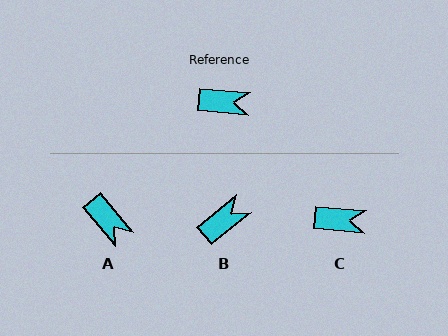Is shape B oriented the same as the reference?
No, it is off by about 44 degrees.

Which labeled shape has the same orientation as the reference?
C.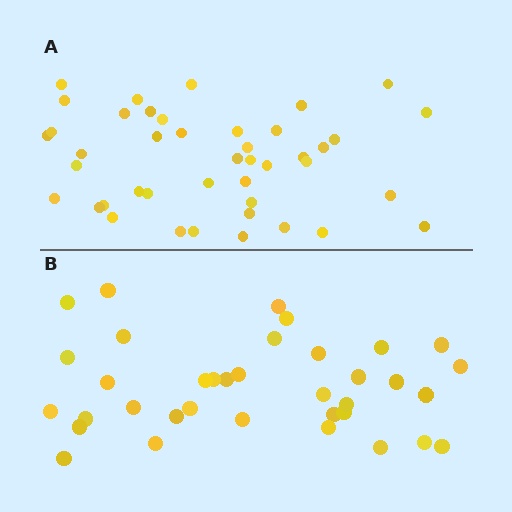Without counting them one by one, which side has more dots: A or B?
Region A (the top region) has more dots.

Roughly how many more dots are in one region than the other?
Region A has roughly 8 or so more dots than region B.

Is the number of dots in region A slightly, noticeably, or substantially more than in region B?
Region A has only slightly more — the two regions are fairly close. The ratio is roughly 1.2 to 1.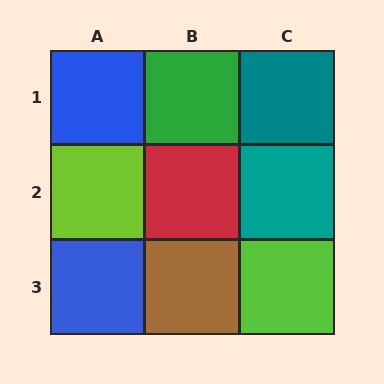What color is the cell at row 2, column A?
Lime.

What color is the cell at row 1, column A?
Blue.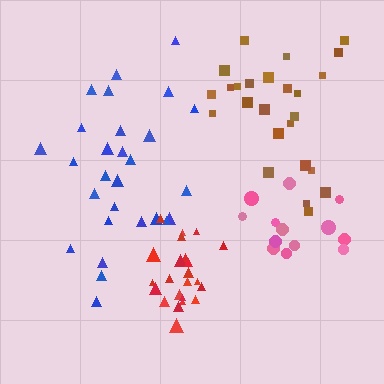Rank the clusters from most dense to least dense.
red, pink, brown, blue.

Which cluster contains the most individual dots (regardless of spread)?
Blue (28).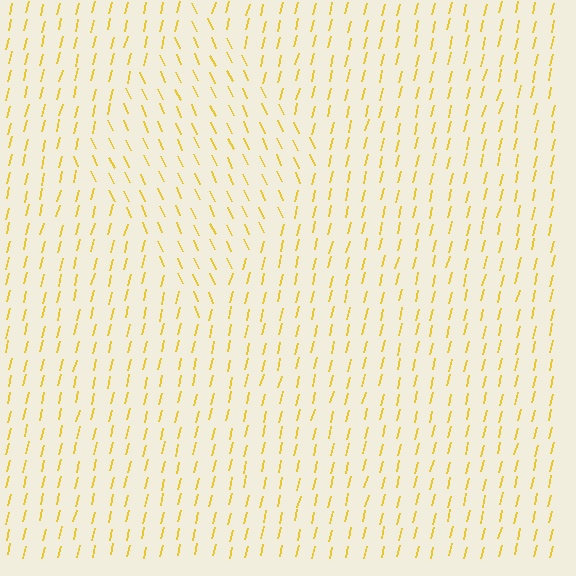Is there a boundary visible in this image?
Yes, there is a texture boundary formed by a change in line orientation.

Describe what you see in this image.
The image is filled with small yellow line segments. A diamond region in the image has lines oriented differently from the surrounding lines, creating a visible texture boundary.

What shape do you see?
I see a diamond.